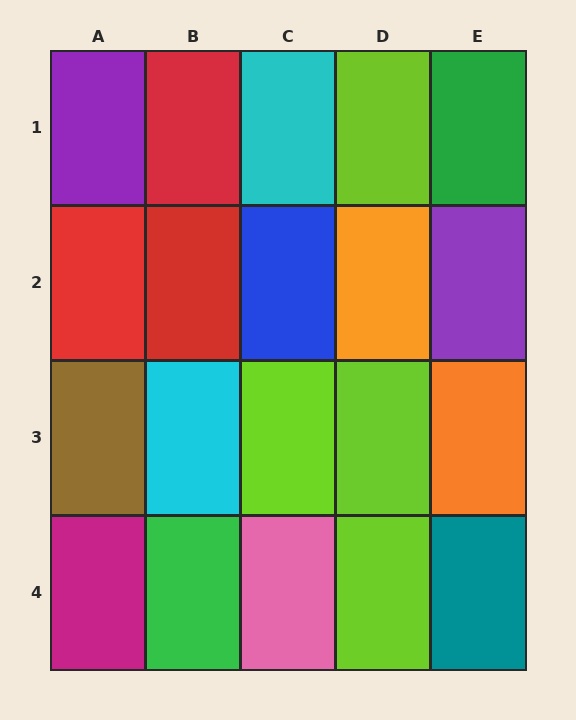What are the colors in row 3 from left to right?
Brown, cyan, lime, lime, orange.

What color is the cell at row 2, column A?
Red.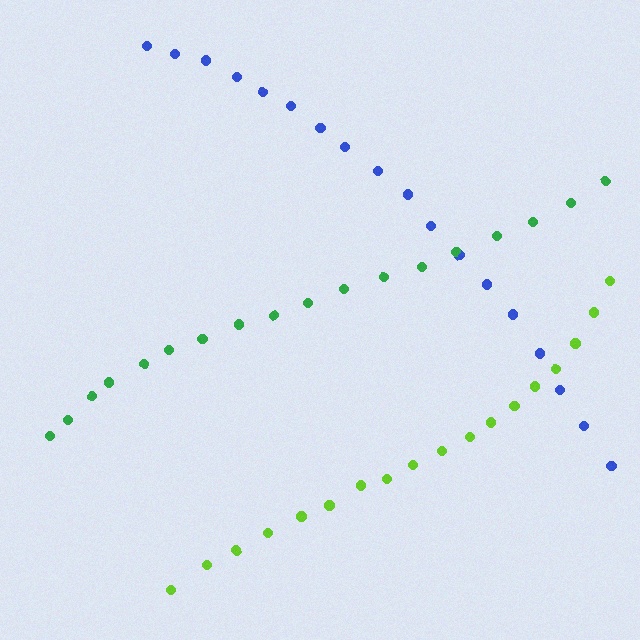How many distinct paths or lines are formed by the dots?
There are 3 distinct paths.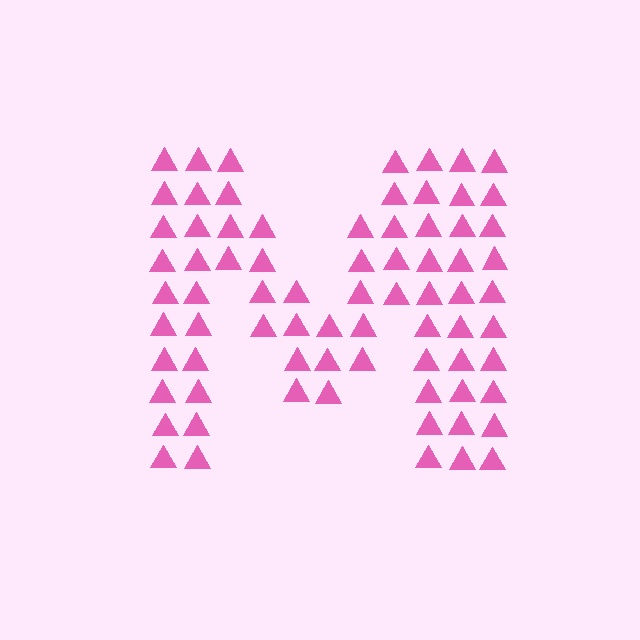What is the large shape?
The large shape is the letter M.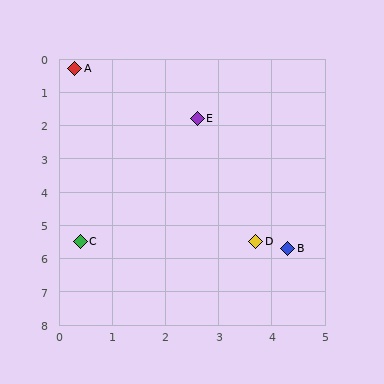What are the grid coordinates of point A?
Point A is at approximately (0.3, 0.3).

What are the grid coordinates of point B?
Point B is at approximately (4.3, 5.7).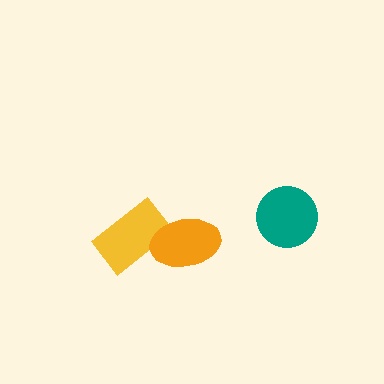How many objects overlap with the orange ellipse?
1 object overlaps with the orange ellipse.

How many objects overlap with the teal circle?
0 objects overlap with the teal circle.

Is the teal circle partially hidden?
No, no other shape covers it.